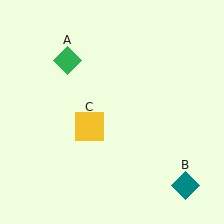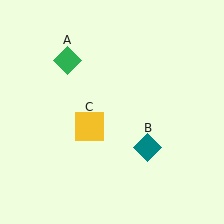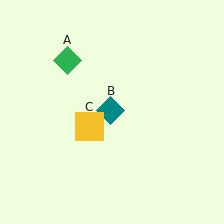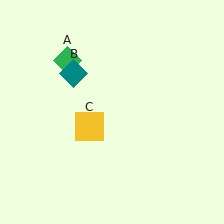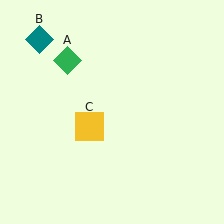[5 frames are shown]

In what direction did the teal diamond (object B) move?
The teal diamond (object B) moved up and to the left.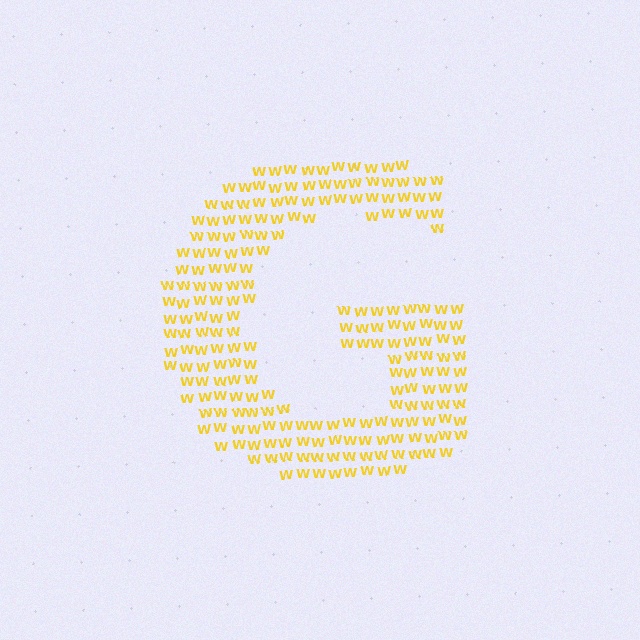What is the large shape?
The large shape is the letter G.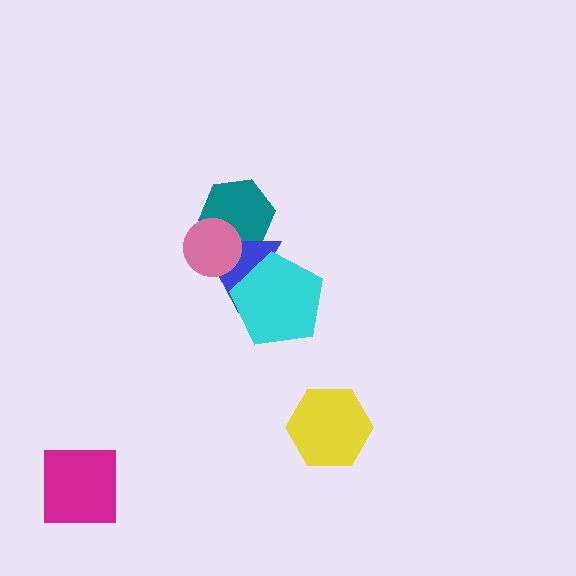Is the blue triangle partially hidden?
Yes, it is partially covered by another shape.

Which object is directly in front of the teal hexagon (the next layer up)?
The blue triangle is directly in front of the teal hexagon.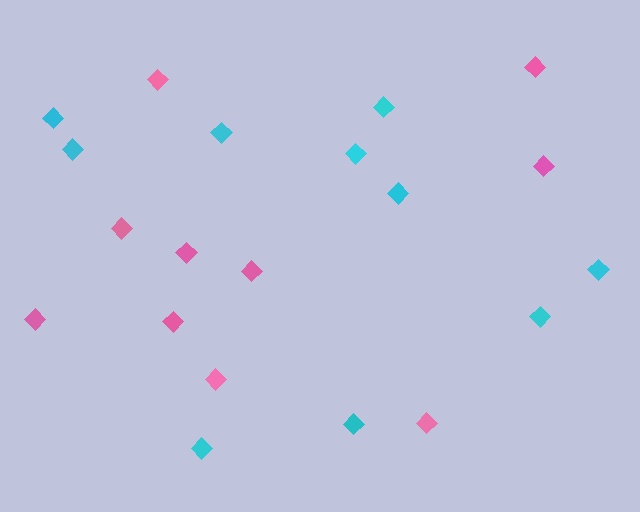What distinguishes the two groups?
There are 2 groups: one group of pink diamonds (10) and one group of cyan diamonds (10).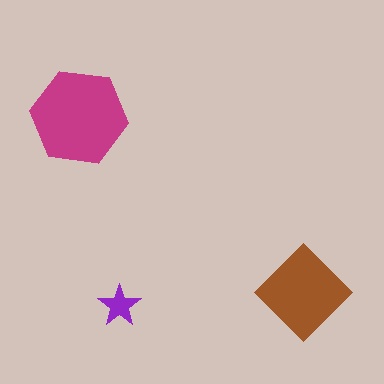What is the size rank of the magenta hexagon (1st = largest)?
1st.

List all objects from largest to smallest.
The magenta hexagon, the brown diamond, the purple star.